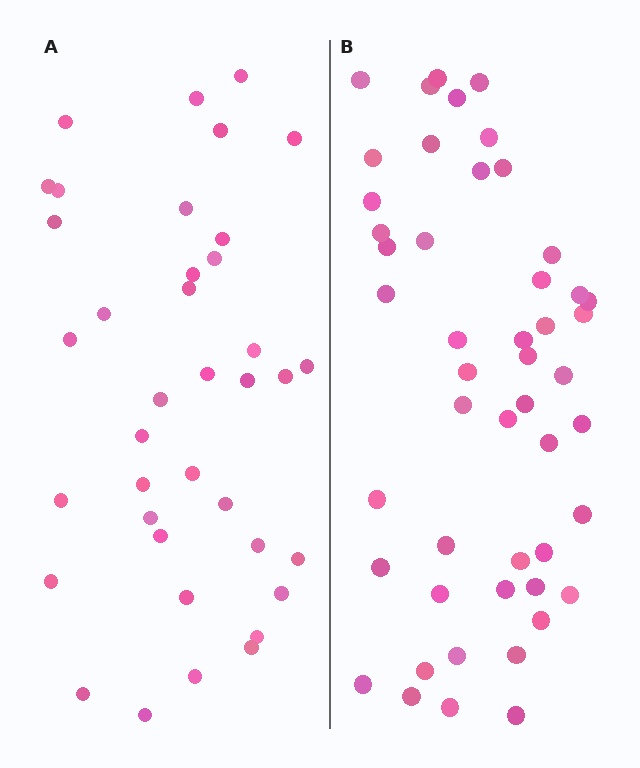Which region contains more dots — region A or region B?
Region B (the right region) has more dots.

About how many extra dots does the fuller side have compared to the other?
Region B has roughly 12 or so more dots than region A.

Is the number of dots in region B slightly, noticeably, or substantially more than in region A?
Region B has noticeably more, but not dramatically so. The ratio is roughly 1.3 to 1.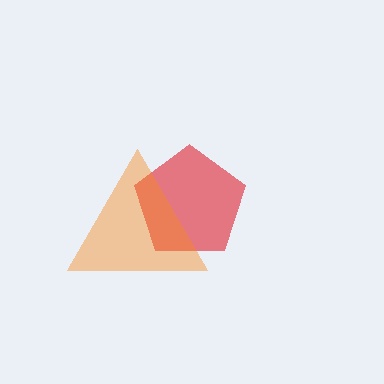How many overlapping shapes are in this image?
There are 2 overlapping shapes in the image.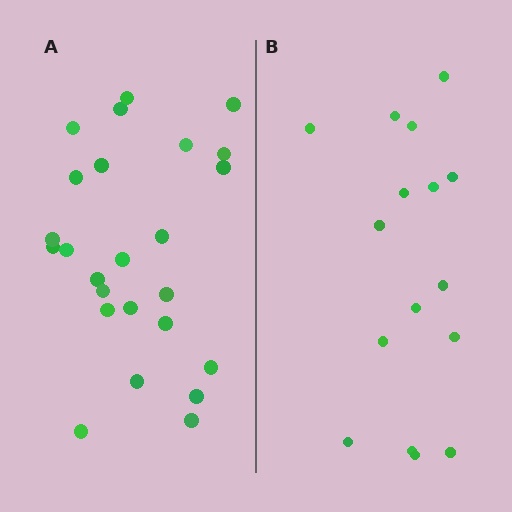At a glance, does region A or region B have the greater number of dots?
Region A (the left region) has more dots.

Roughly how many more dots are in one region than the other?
Region A has roughly 8 or so more dots than region B.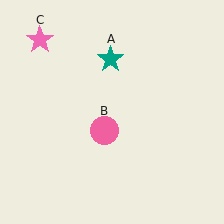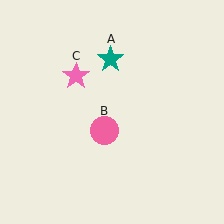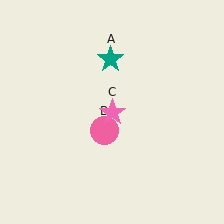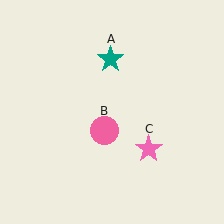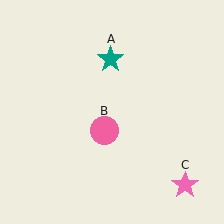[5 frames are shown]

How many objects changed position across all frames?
1 object changed position: pink star (object C).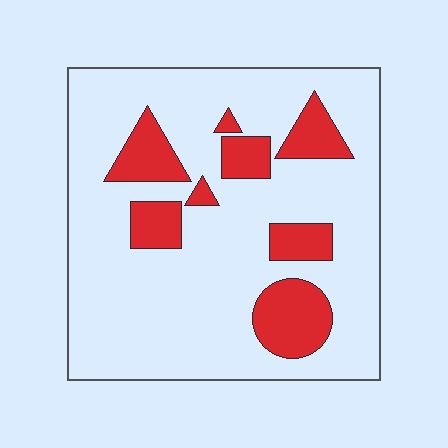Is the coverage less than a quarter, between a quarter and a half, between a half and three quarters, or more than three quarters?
Less than a quarter.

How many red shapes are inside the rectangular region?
8.